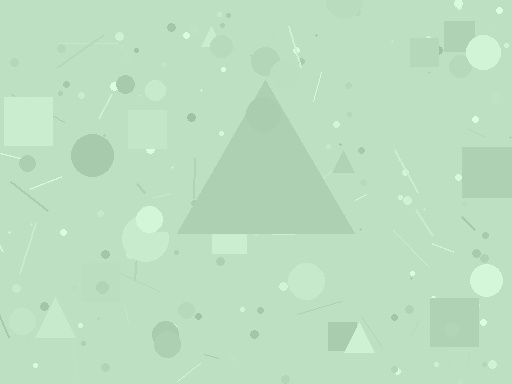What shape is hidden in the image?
A triangle is hidden in the image.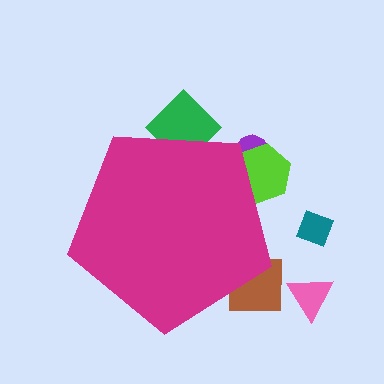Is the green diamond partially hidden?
Yes, the green diamond is partially hidden behind the magenta pentagon.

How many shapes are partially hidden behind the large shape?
4 shapes are partially hidden.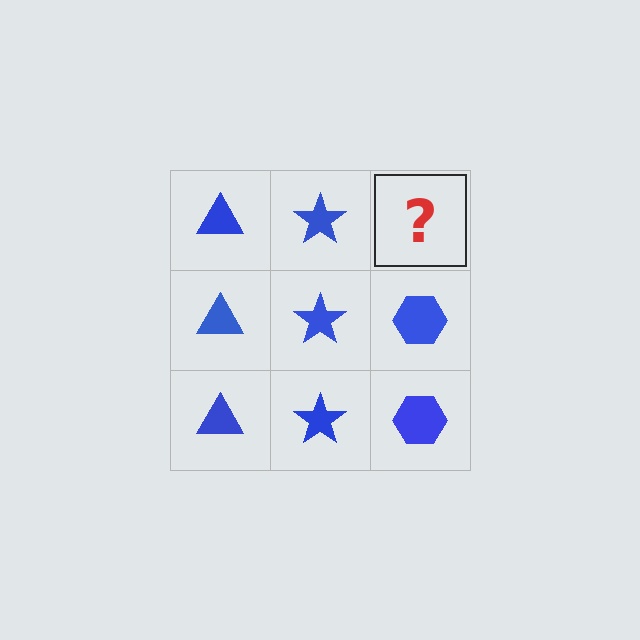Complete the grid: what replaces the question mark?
The question mark should be replaced with a blue hexagon.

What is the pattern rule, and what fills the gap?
The rule is that each column has a consistent shape. The gap should be filled with a blue hexagon.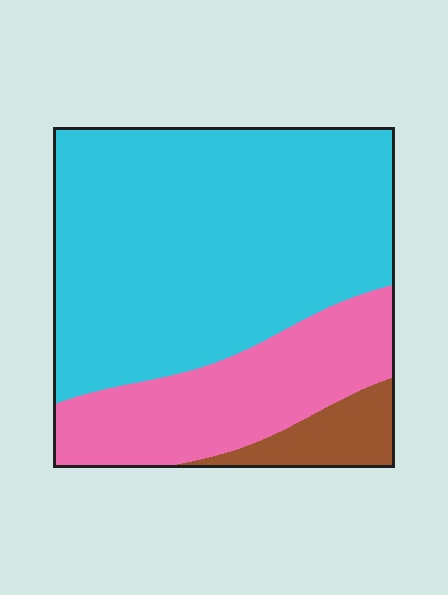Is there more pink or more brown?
Pink.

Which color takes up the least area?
Brown, at roughly 10%.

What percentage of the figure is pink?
Pink takes up between a sixth and a third of the figure.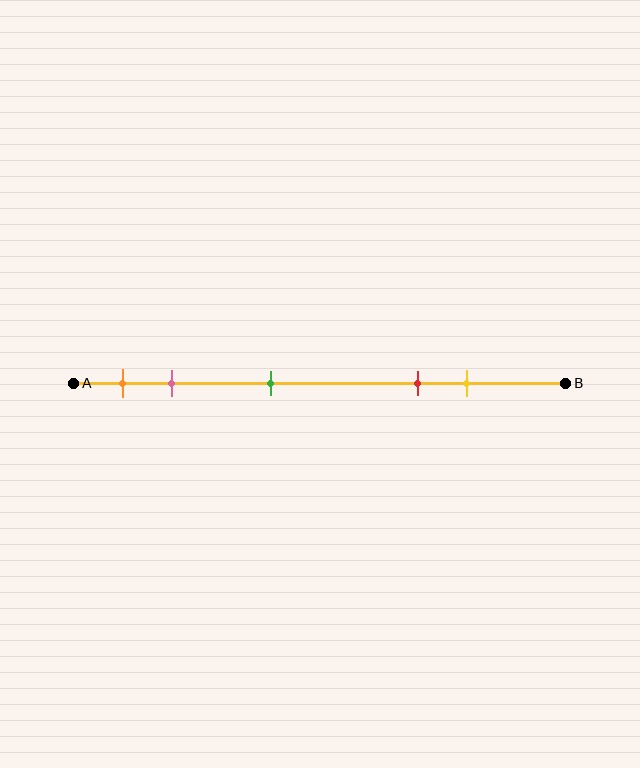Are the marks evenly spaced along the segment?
No, the marks are not evenly spaced.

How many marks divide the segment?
There are 5 marks dividing the segment.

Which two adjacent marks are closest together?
The orange and pink marks are the closest adjacent pair.